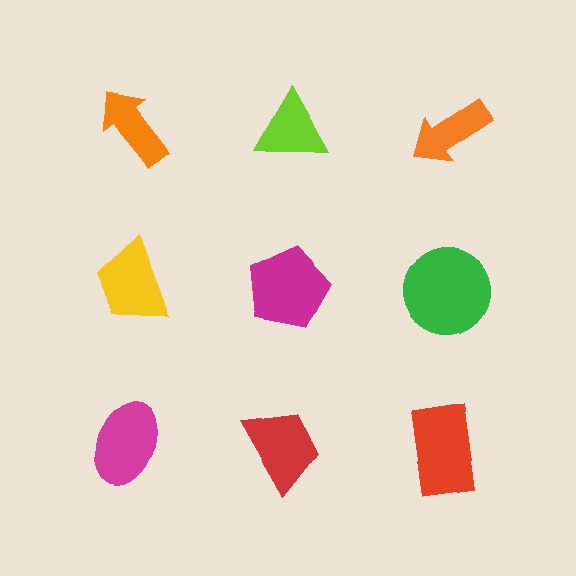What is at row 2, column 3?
A green circle.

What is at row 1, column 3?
An orange arrow.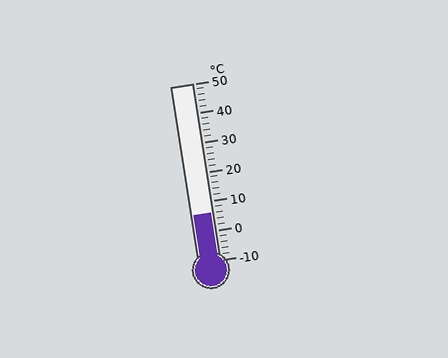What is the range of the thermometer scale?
The thermometer scale ranges from -10°C to 50°C.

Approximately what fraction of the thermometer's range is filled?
The thermometer is filled to approximately 25% of its range.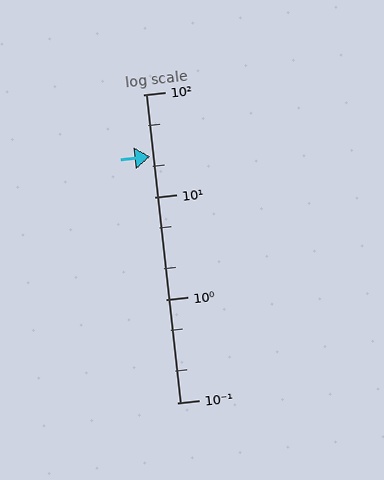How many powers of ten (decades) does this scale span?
The scale spans 3 decades, from 0.1 to 100.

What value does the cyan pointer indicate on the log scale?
The pointer indicates approximately 25.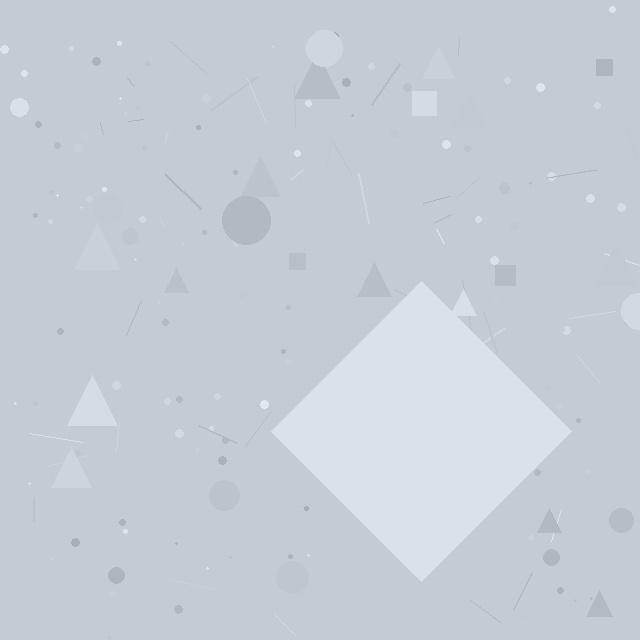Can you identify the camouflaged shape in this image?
The camouflaged shape is a diamond.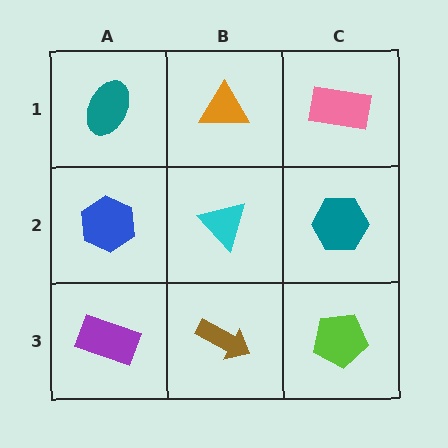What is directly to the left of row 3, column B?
A purple rectangle.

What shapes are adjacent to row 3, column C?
A teal hexagon (row 2, column C), a brown arrow (row 3, column B).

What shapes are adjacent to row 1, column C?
A teal hexagon (row 2, column C), an orange triangle (row 1, column B).